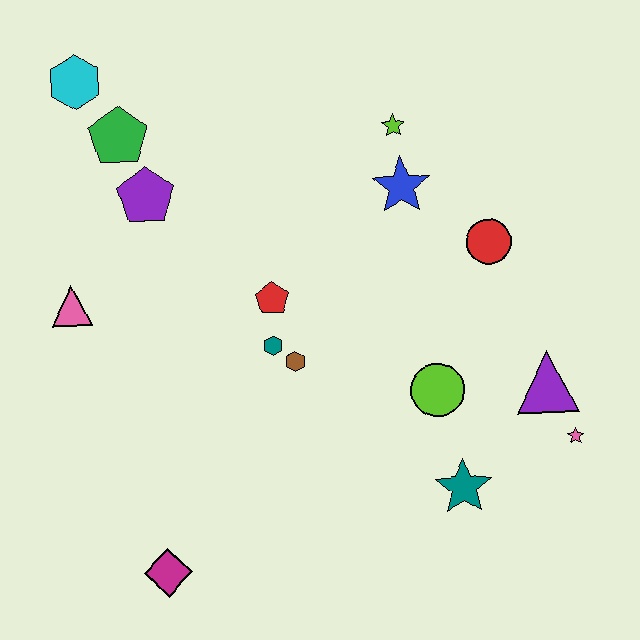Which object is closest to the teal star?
The lime circle is closest to the teal star.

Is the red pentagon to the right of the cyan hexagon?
Yes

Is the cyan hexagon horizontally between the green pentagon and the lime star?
No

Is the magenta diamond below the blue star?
Yes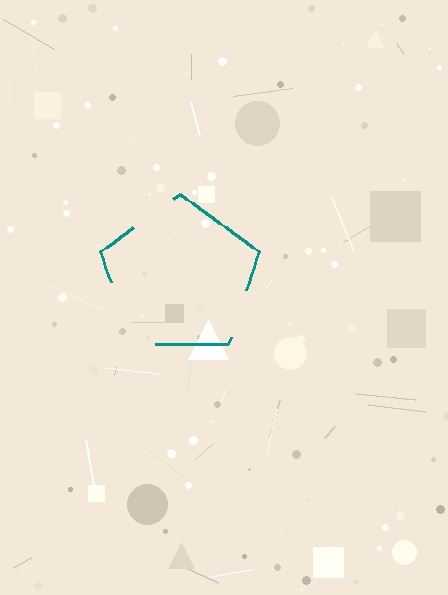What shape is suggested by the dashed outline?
The dashed outline suggests a pentagon.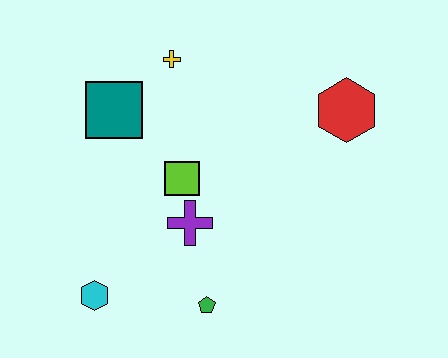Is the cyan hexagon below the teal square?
Yes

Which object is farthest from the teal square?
The red hexagon is farthest from the teal square.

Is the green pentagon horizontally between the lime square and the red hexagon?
Yes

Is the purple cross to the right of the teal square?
Yes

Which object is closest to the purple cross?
The lime square is closest to the purple cross.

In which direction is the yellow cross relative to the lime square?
The yellow cross is above the lime square.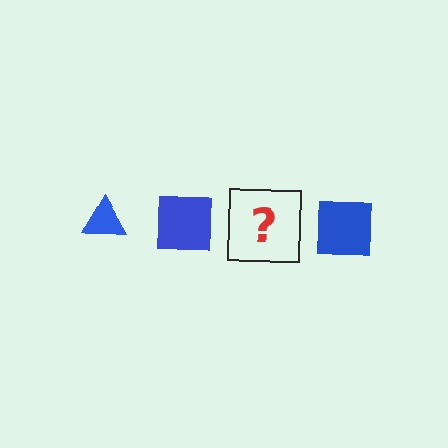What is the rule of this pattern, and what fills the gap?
The rule is that the pattern cycles through triangle, square shapes in blue. The gap should be filled with a blue triangle.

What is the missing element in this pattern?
The missing element is a blue triangle.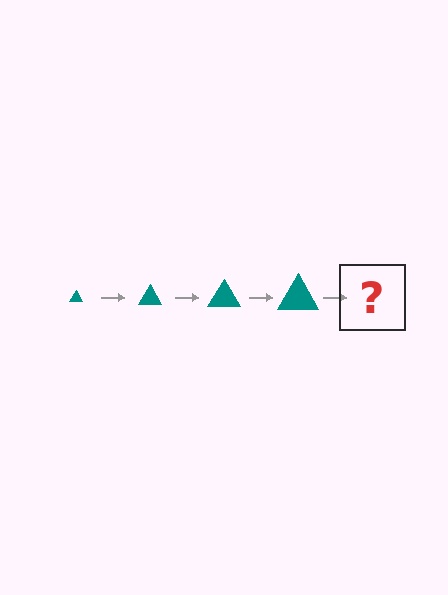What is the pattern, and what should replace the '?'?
The pattern is that the triangle gets progressively larger each step. The '?' should be a teal triangle, larger than the previous one.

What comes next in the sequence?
The next element should be a teal triangle, larger than the previous one.